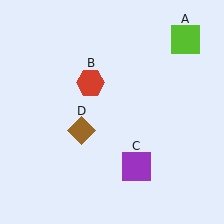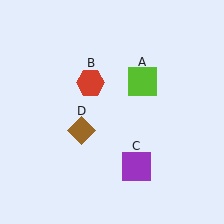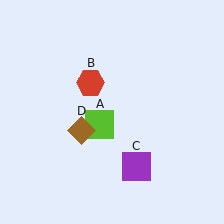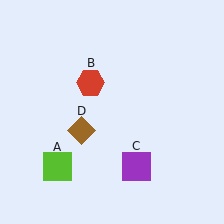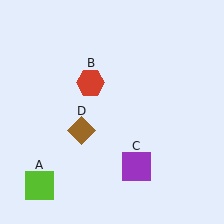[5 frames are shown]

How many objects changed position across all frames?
1 object changed position: lime square (object A).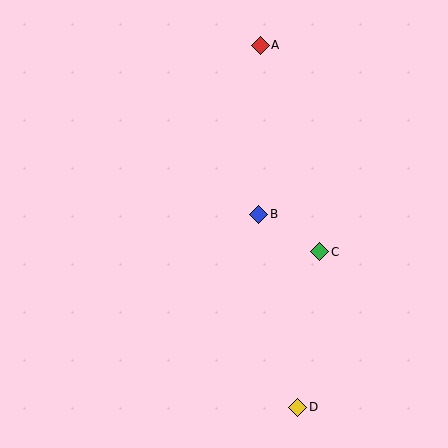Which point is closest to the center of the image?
Point B at (259, 214) is closest to the center.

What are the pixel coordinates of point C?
Point C is at (320, 252).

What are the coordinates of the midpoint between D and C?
The midpoint between D and C is at (309, 330).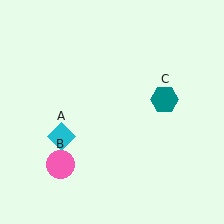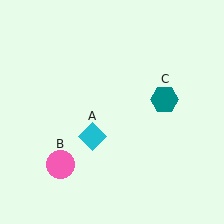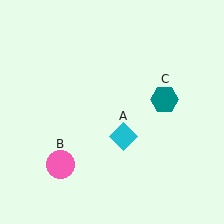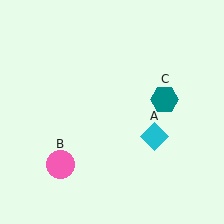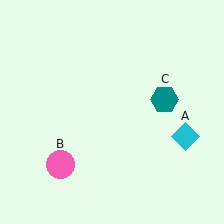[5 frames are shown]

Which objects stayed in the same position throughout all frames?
Pink circle (object B) and teal hexagon (object C) remained stationary.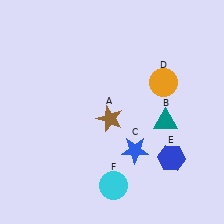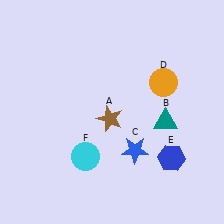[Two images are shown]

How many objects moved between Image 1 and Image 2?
1 object moved between the two images.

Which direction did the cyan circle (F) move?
The cyan circle (F) moved up.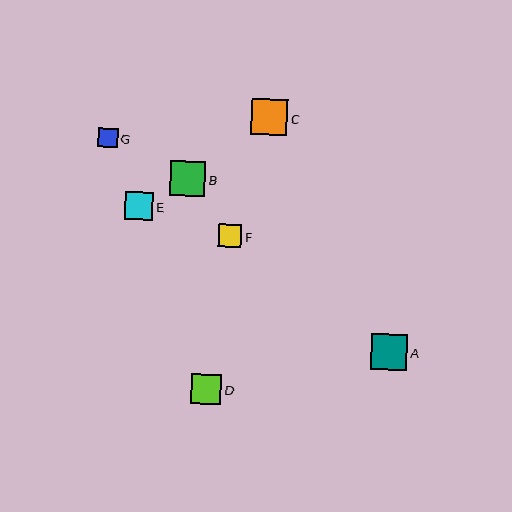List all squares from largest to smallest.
From largest to smallest: C, A, B, D, E, F, G.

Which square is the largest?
Square C is the largest with a size of approximately 36 pixels.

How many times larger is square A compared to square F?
Square A is approximately 1.6 times the size of square F.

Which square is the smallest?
Square G is the smallest with a size of approximately 20 pixels.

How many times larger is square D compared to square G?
Square D is approximately 1.6 times the size of square G.